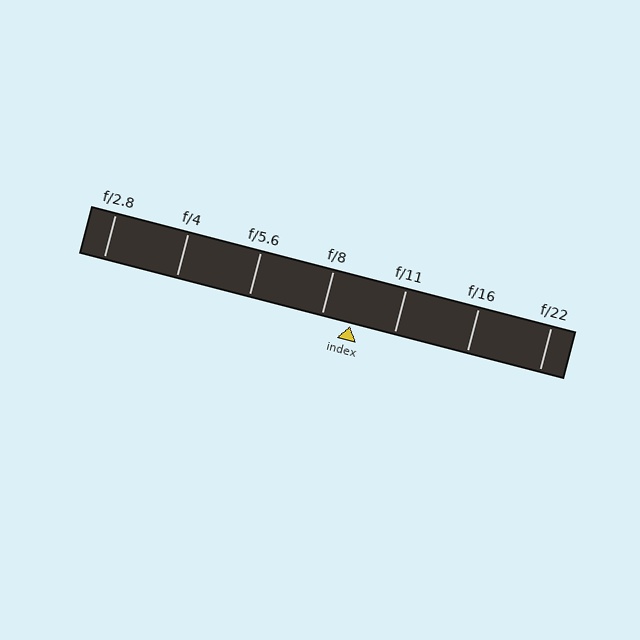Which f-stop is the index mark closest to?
The index mark is closest to f/8.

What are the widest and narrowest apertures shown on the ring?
The widest aperture shown is f/2.8 and the narrowest is f/22.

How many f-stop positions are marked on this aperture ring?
There are 7 f-stop positions marked.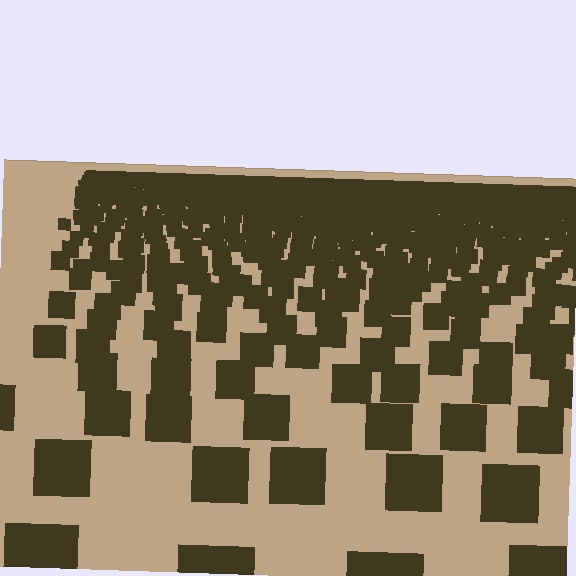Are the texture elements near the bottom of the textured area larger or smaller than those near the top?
Larger. Near the bottom, elements are closer to the viewer and appear at a bigger on-screen size.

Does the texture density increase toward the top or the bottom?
Density increases toward the top.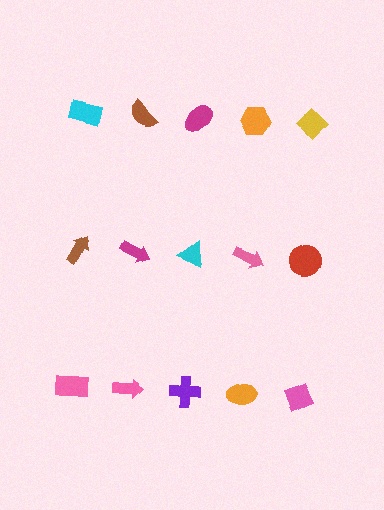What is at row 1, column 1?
A cyan rectangle.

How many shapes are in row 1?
5 shapes.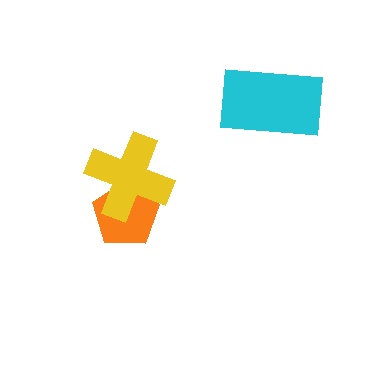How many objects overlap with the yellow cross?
1 object overlaps with the yellow cross.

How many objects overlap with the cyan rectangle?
0 objects overlap with the cyan rectangle.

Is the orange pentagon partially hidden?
Yes, it is partially covered by another shape.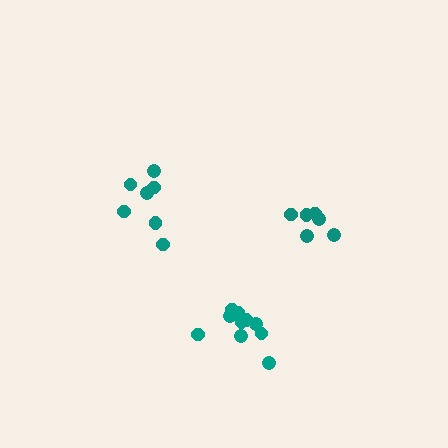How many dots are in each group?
Group 1: 10 dots, Group 2: 7 dots, Group 3: 6 dots (23 total).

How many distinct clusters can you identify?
There are 3 distinct clusters.